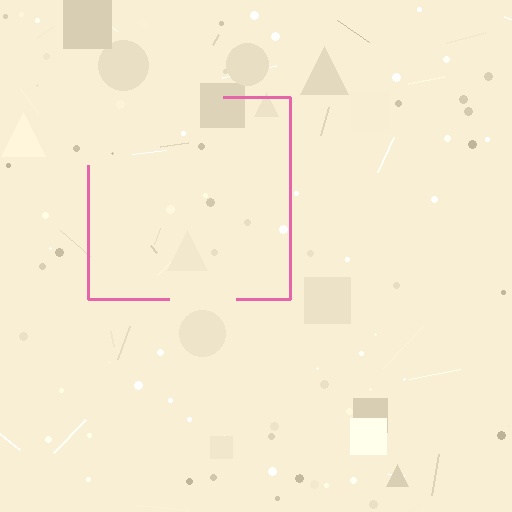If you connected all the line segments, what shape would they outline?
They would outline a square.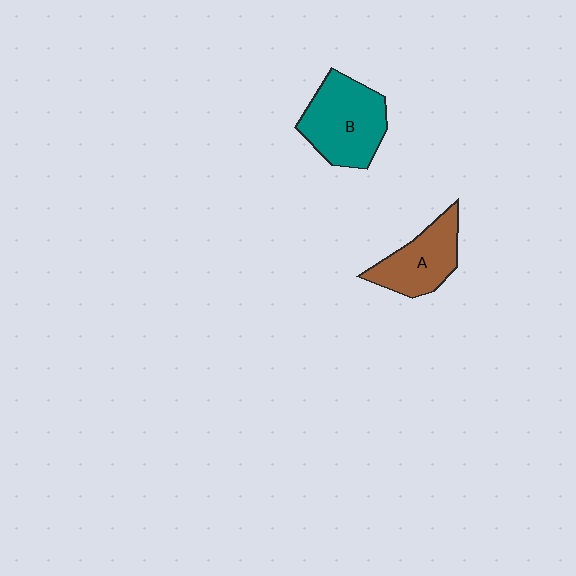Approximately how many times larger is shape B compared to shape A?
Approximately 1.3 times.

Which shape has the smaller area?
Shape A (brown).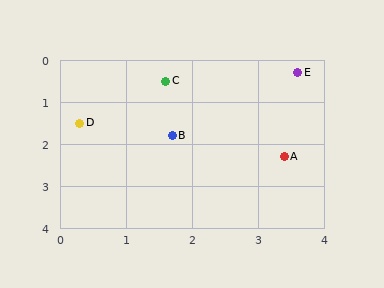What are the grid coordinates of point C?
Point C is at approximately (1.6, 0.5).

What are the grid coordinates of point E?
Point E is at approximately (3.6, 0.3).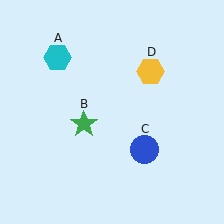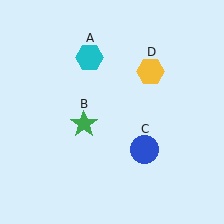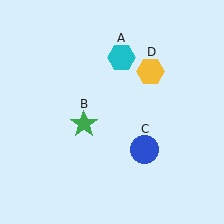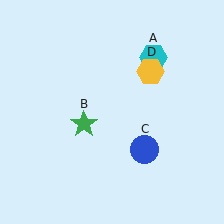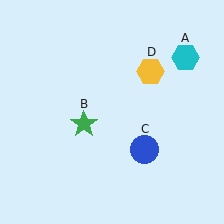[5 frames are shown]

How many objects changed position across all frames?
1 object changed position: cyan hexagon (object A).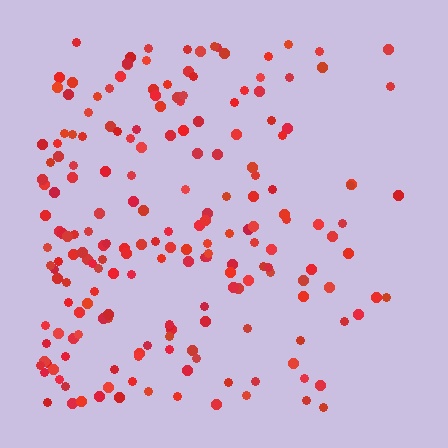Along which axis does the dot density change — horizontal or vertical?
Horizontal.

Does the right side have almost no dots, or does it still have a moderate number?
Still a moderate number, just noticeably fewer than the left.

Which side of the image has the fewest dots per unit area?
The right.